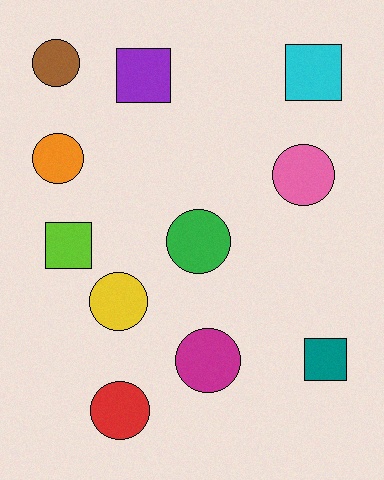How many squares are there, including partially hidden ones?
There are 4 squares.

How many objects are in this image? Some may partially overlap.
There are 11 objects.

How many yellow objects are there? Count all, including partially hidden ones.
There is 1 yellow object.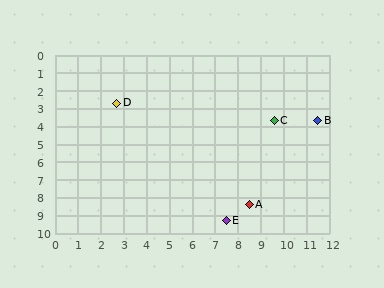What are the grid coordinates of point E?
Point E is at approximately (7.5, 9.3).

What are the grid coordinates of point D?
Point D is at approximately (2.7, 2.7).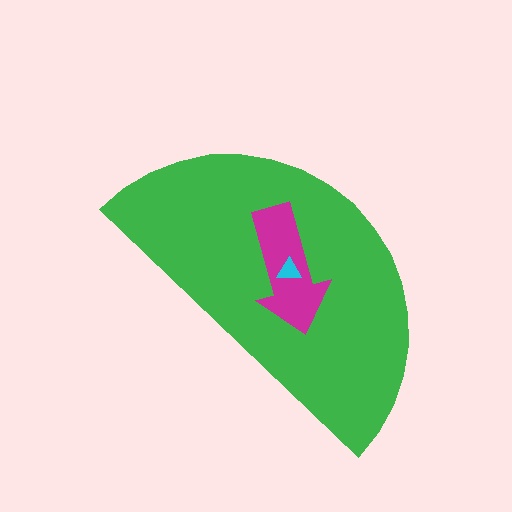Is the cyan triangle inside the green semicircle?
Yes.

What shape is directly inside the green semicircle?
The magenta arrow.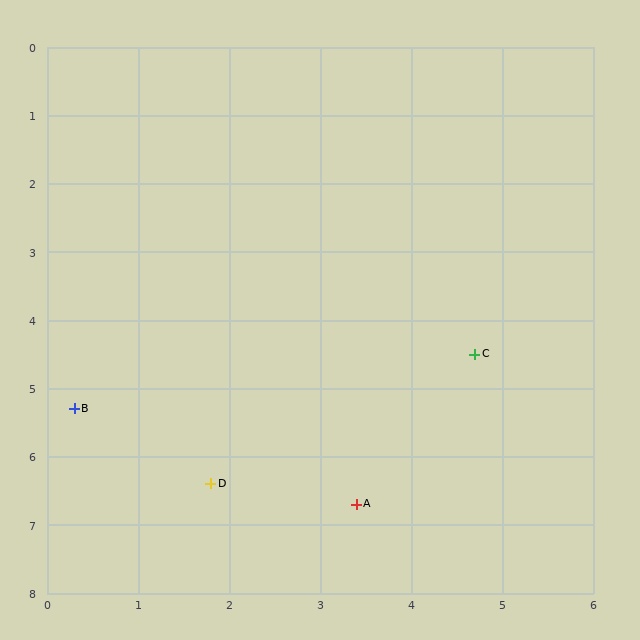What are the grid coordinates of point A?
Point A is at approximately (3.4, 6.7).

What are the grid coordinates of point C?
Point C is at approximately (4.7, 4.5).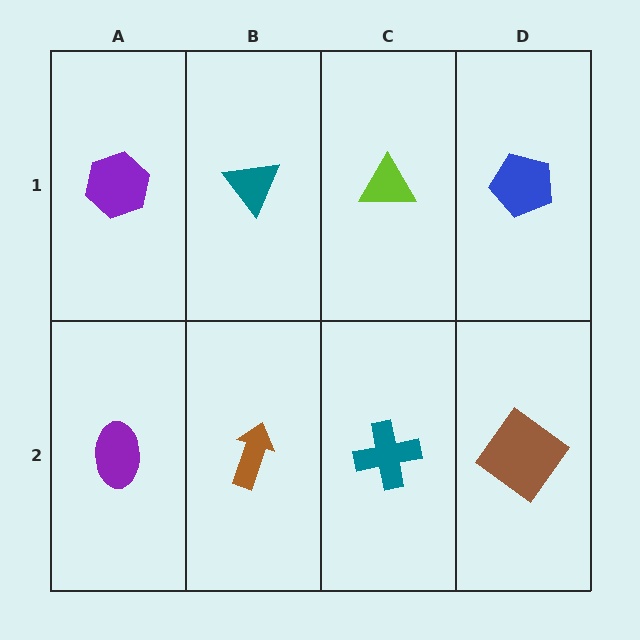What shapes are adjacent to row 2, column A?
A purple hexagon (row 1, column A), a brown arrow (row 2, column B).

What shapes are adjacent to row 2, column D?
A blue pentagon (row 1, column D), a teal cross (row 2, column C).